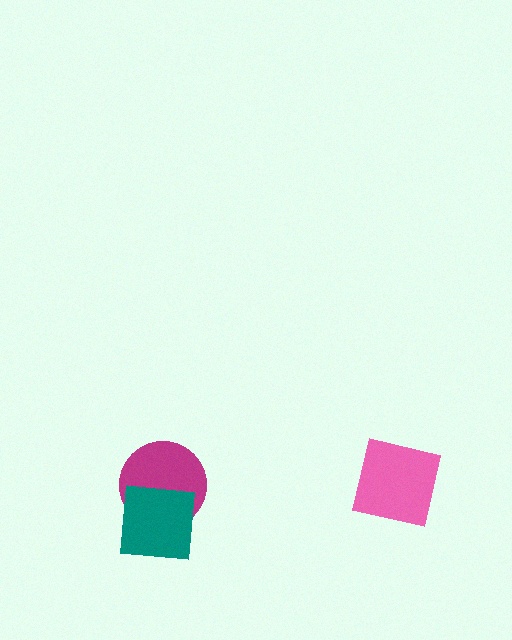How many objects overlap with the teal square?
1 object overlaps with the teal square.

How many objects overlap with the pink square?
0 objects overlap with the pink square.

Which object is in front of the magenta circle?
The teal square is in front of the magenta circle.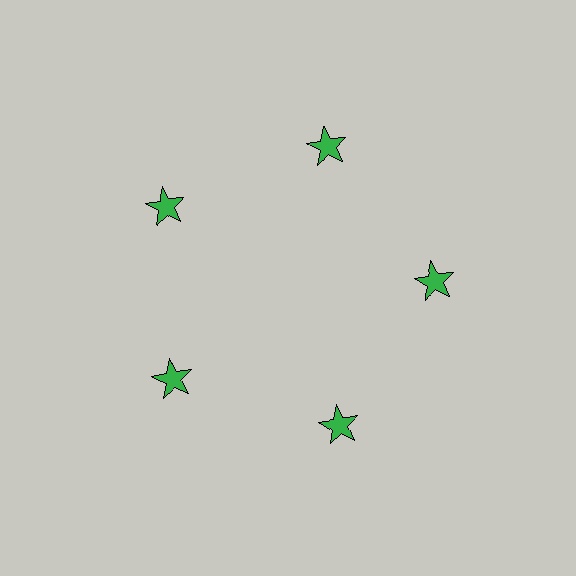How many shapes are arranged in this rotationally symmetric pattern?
There are 5 shapes, arranged in 5 groups of 1.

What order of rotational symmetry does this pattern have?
This pattern has 5-fold rotational symmetry.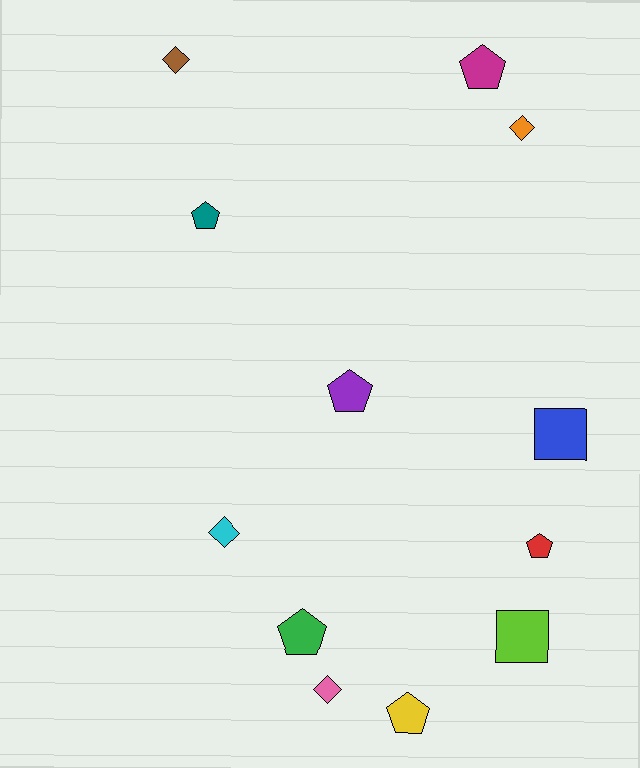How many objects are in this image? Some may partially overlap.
There are 12 objects.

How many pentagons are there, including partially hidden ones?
There are 6 pentagons.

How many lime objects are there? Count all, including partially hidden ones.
There is 1 lime object.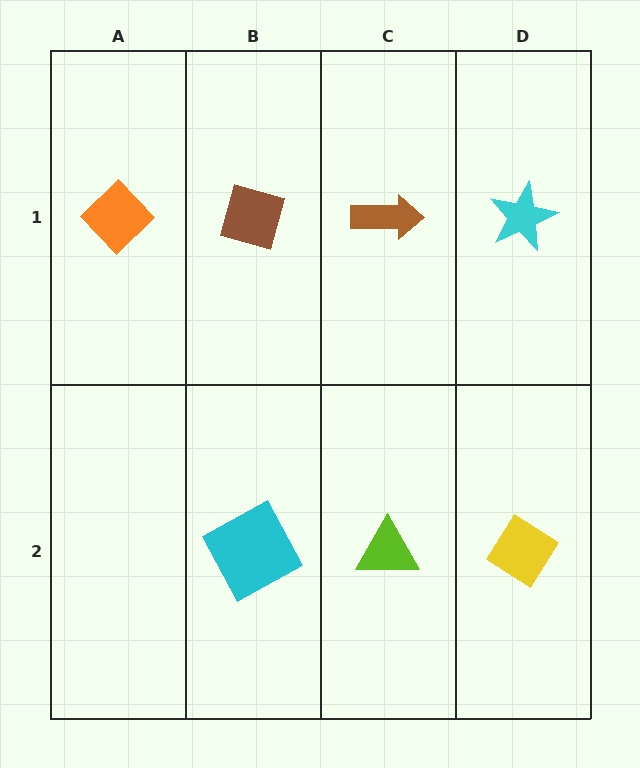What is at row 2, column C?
A lime triangle.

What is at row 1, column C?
A brown arrow.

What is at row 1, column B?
A brown diamond.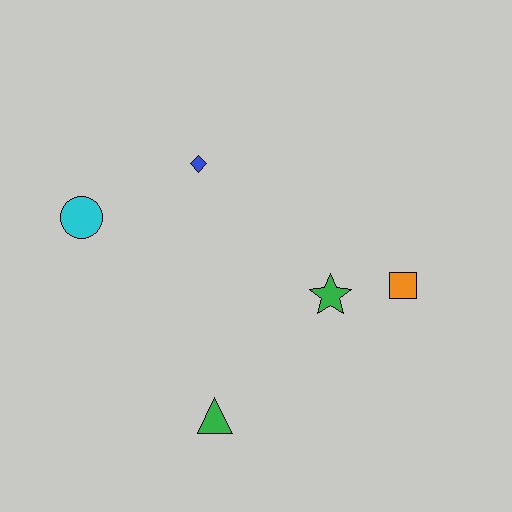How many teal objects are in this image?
There are no teal objects.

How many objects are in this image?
There are 5 objects.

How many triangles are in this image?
There is 1 triangle.